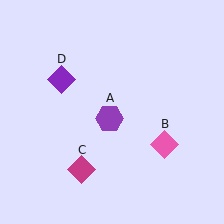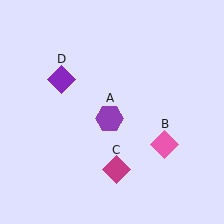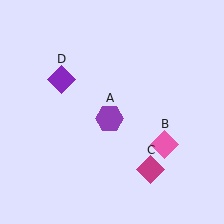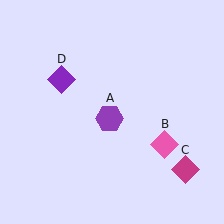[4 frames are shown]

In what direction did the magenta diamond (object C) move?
The magenta diamond (object C) moved right.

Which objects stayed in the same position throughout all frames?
Purple hexagon (object A) and pink diamond (object B) and purple diamond (object D) remained stationary.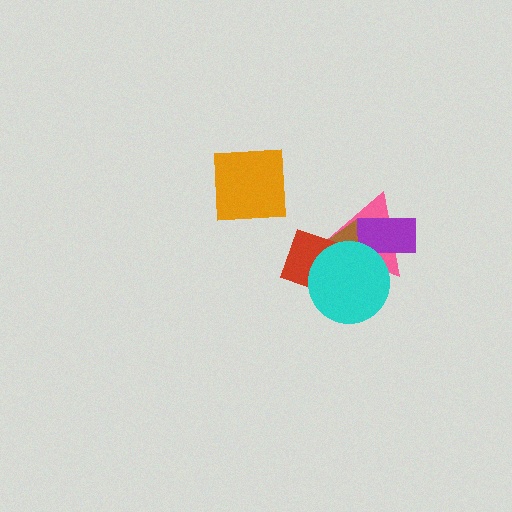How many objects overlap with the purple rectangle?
3 objects overlap with the purple rectangle.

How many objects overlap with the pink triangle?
4 objects overlap with the pink triangle.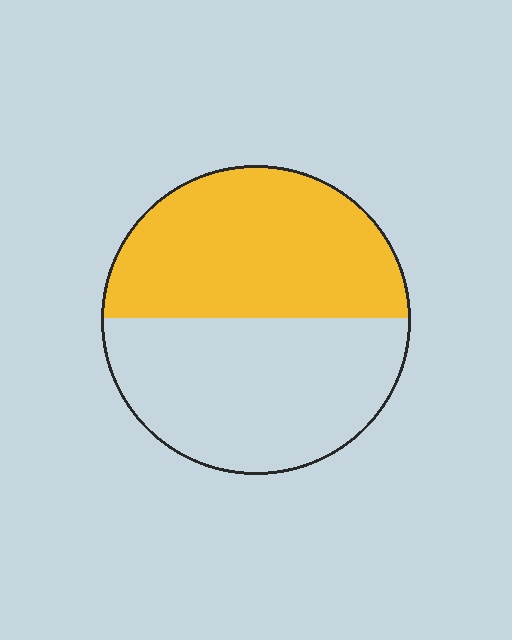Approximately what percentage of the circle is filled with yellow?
Approximately 50%.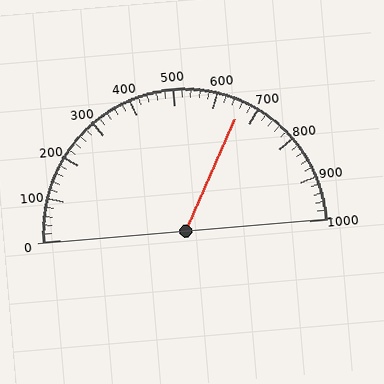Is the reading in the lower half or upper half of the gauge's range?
The reading is in the upper half of the range (0 to 1000).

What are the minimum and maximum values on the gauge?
The gauge ranges from 0 to 1000.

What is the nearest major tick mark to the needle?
The nearest major tick mark is 700.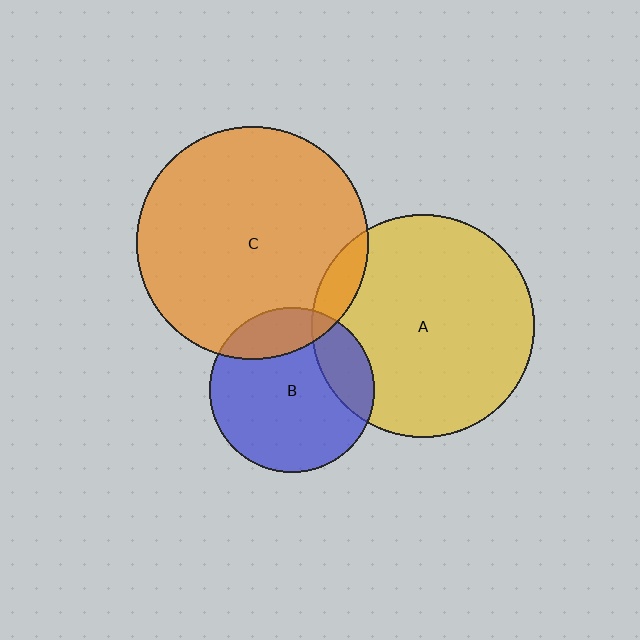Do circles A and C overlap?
Yes.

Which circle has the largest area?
Circle C (orange).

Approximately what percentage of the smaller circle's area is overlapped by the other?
Approximately 10%.